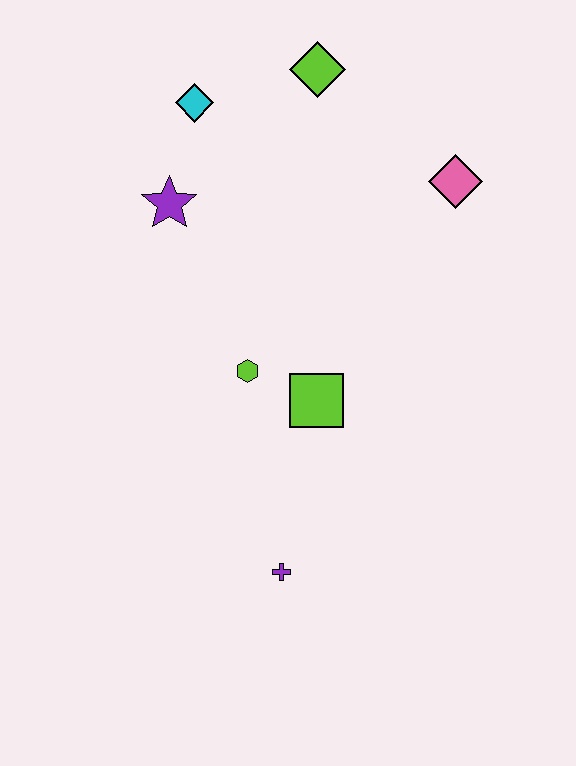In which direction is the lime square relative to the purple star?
The lime square is below the purple star.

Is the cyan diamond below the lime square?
No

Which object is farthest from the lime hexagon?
The lime diamond is farthest from the lime hexagon.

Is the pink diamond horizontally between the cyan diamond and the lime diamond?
No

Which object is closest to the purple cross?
The lime square is closest to the purple cross.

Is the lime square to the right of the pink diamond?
No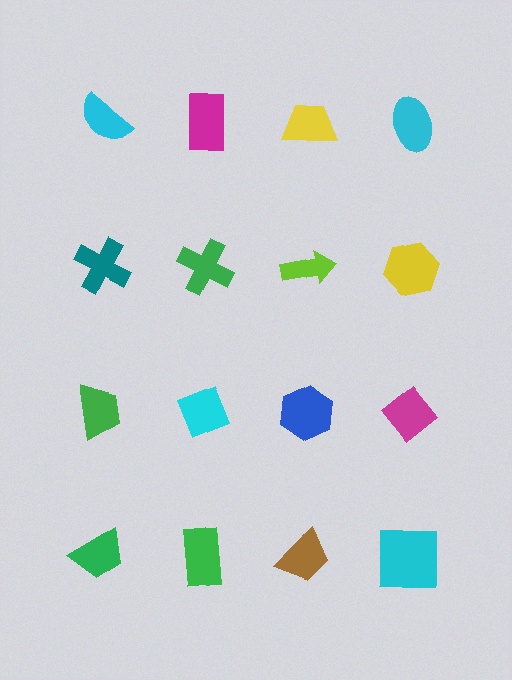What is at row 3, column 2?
A cyan diamond.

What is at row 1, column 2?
A magenta rectangle.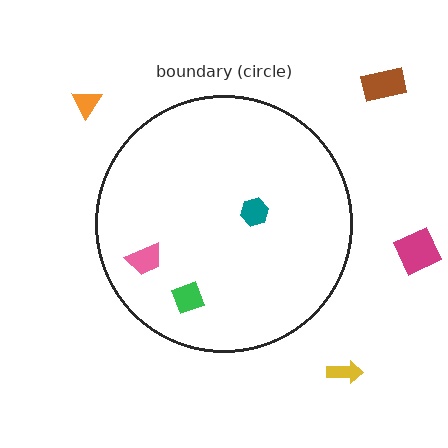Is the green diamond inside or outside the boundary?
Inside.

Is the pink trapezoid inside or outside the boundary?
Inside.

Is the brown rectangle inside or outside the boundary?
Outside.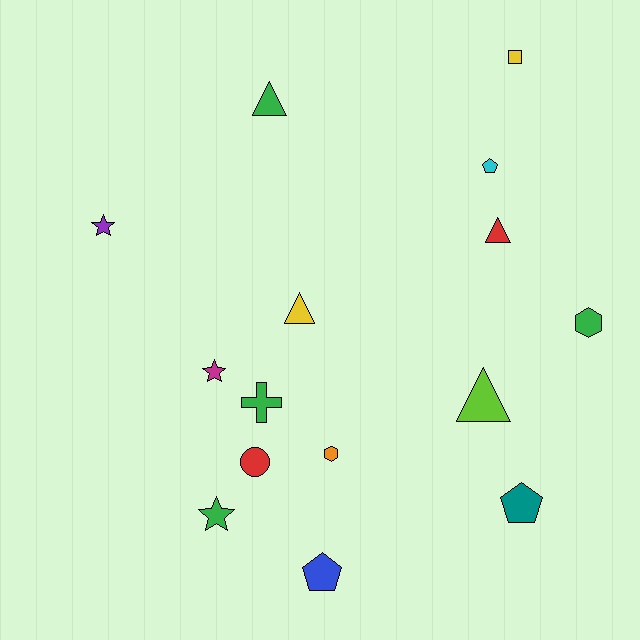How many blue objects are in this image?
There is 1 blue object.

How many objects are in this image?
There are 15 objects.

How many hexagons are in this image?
There are 2 hexagons.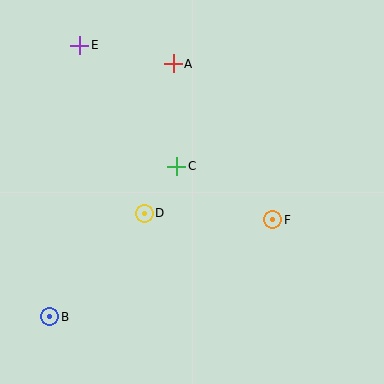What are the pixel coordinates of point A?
Point A is at (173, 64).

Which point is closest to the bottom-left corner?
Point B is closest to the bottom-left corner.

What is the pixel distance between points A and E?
The distance between A and E is 95 pixels.